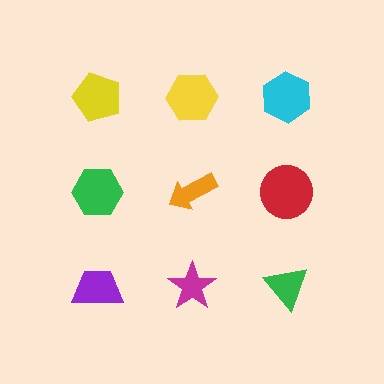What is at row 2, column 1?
A green hexagon.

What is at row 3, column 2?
A magenta star.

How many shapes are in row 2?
3 shapes.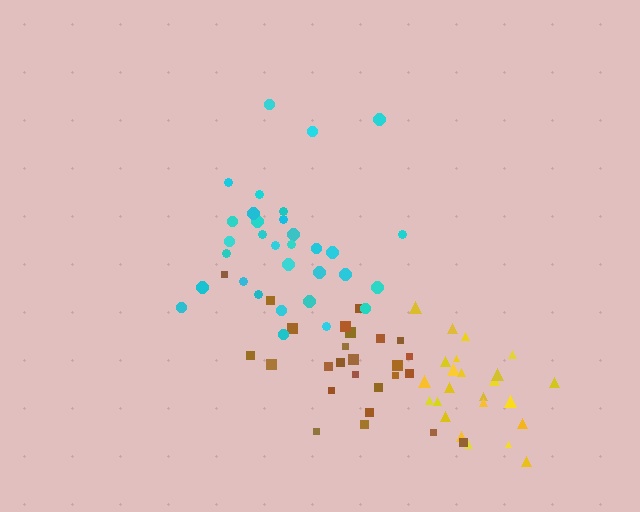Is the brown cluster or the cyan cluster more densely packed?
Cyan.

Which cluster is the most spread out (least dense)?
Brown.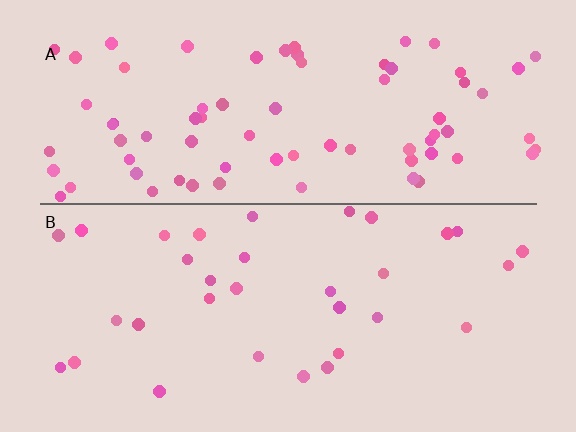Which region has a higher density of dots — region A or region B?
A (the top).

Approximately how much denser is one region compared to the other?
Approximately 2.4× — region A over region B.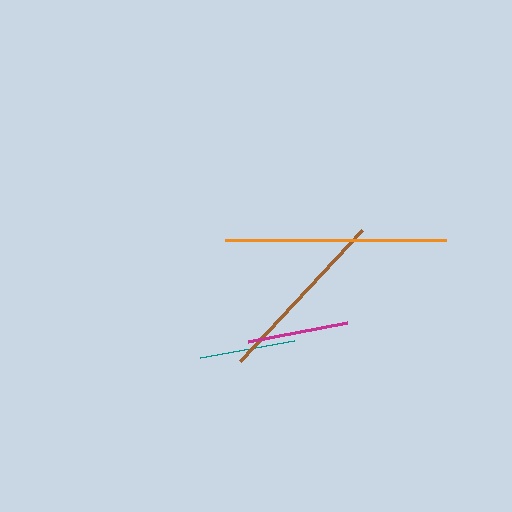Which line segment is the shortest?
The teal line is the shortest at approximately 95 pixels.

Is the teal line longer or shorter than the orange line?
The orange line is longer than the teal line.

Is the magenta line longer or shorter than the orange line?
The orange line is longer than the magenta line.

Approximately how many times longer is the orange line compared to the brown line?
The orange line is approximately 1.2 times the length of the brown line.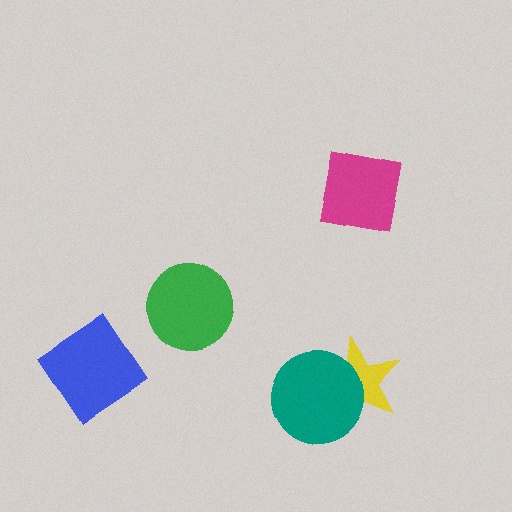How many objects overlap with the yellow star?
1 object overlaps with the yellow star.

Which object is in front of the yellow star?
The teal circle is in front of the yellow star.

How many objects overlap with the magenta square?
0 objects overlap with the magenta square.